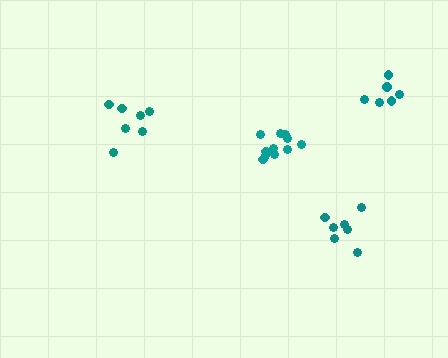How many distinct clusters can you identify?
There are 4 distinct clusters.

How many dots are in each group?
Group 1: 7 dots, Group 2: 6 dots, Group 3: 11 dots, Group 4: 7 dots (31 total).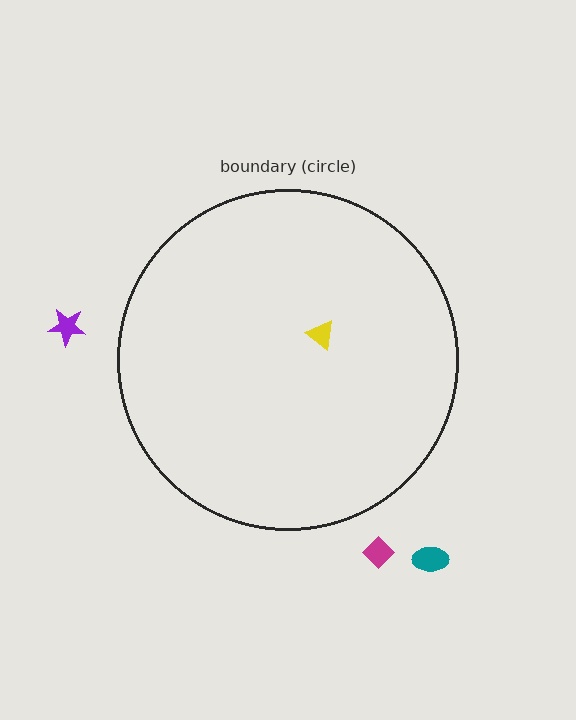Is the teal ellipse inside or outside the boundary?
Outside.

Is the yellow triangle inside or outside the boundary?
Inside.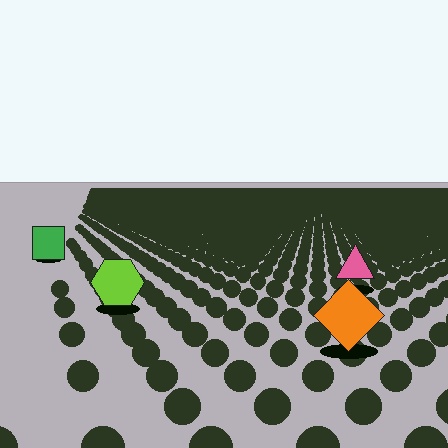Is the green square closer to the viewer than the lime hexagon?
No. The lime hexagon is closer — you can tell from the texture gradient: the ground texture is coarser near it.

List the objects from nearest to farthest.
From nearest to farthest: the orange diamond, the lime hexagon, the pink triangle, the green square.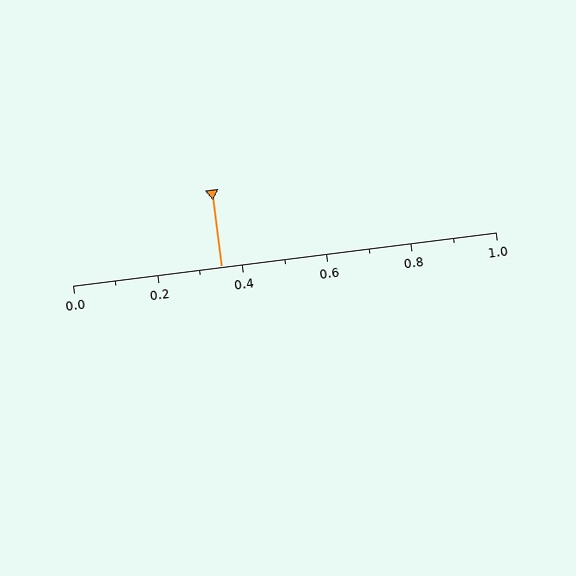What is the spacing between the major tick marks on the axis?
The major ticks are spaced 0.2 apart.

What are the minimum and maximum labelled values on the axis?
The axis runs from 0.0 to 1.0.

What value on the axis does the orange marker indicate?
The marker indicates approximately 0.35.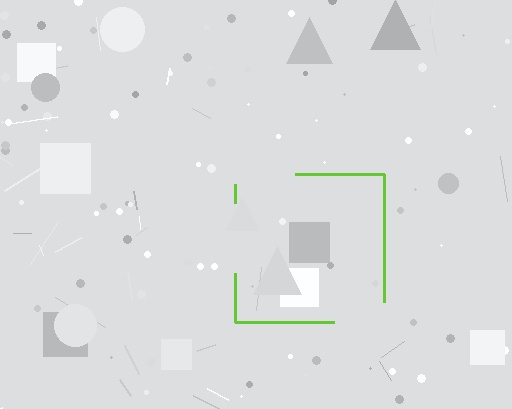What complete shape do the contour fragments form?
The contour fragments form a square.